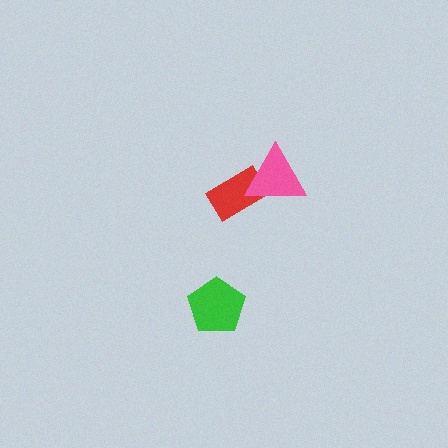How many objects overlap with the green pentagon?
0 objects overlap with the green pentagon.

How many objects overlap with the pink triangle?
1 object overlaps with the pink triangle.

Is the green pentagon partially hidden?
No, no other shape covers it.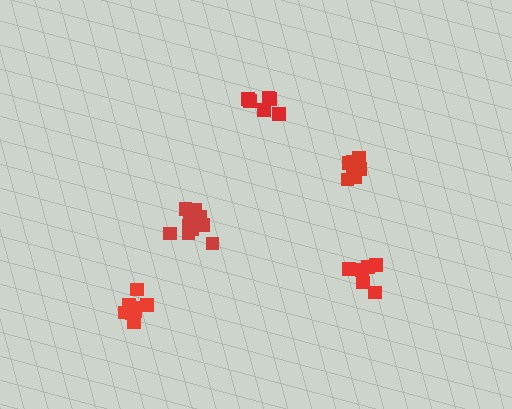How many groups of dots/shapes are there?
There are 5 groups.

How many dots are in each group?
Group 1: 6 dots, Group 2: 11 dots, Group 3: 11 dots, Group 4: 6 dots, Group 5: 8 dots (42 total).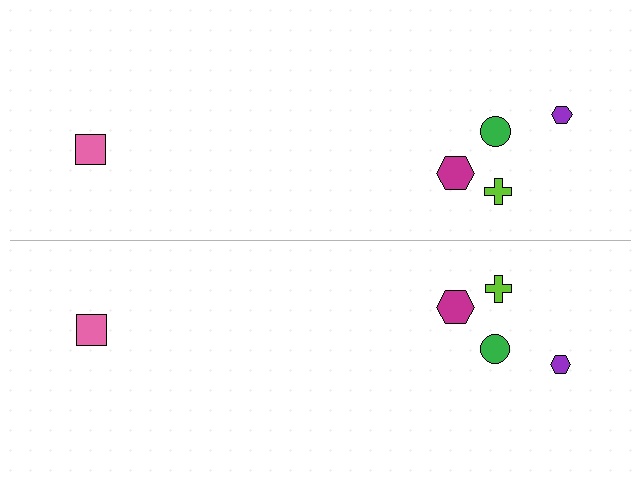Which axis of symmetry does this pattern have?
The pattern has a horizontal axis of symmetry running through the center of the image.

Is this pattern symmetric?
Yes, this pattern has bilateral (reflection) symmetry.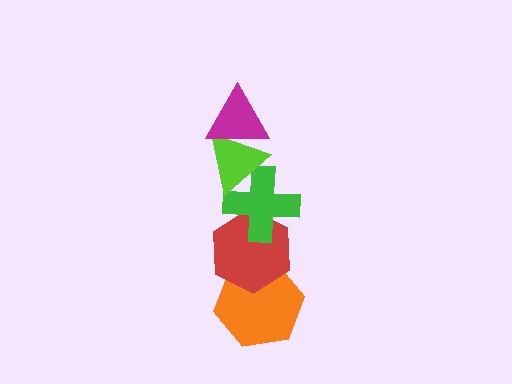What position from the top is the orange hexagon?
The orange hexagon is 5th from the top.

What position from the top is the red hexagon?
The red hexagon is 4th from the top.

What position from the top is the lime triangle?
The lime triangle is 2nd from the top.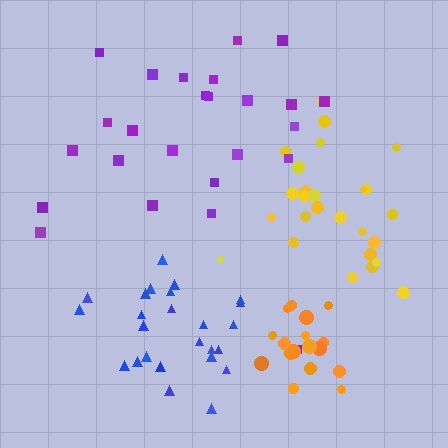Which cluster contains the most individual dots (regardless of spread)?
Yellow (26).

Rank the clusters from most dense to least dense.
orange, yellow, blue, purple.